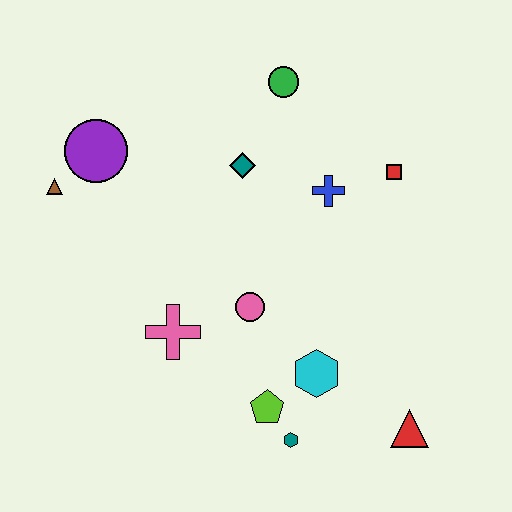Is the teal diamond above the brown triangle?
Yes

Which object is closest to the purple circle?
The brown triangle is closest to the purple circle.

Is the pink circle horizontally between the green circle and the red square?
No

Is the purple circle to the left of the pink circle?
Yes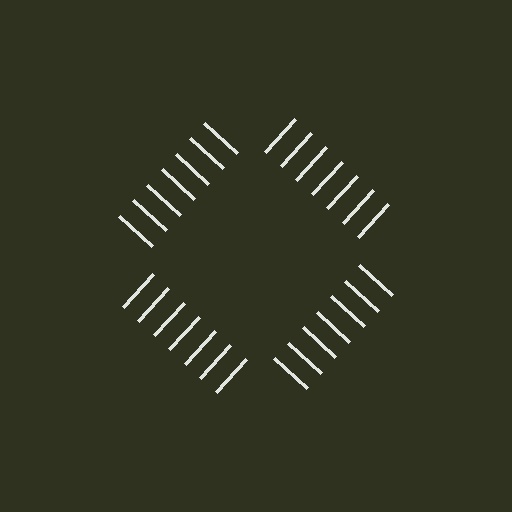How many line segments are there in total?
28 — 7 along each of the 4 edges.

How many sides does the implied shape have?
4 sides — the line-ends trace a square.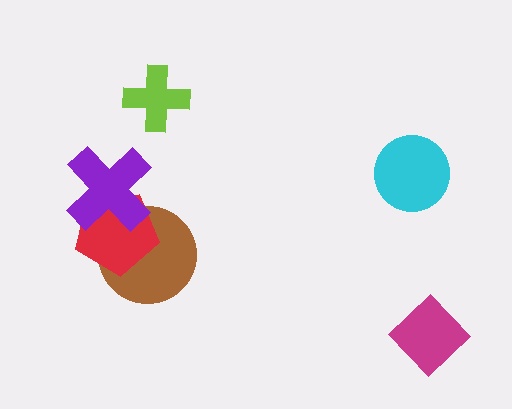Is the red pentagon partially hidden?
Yes, it is partially covered by another shape.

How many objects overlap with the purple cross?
2 objects overlap with the purple cross.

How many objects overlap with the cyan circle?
0 objects overlap with the cyan circle.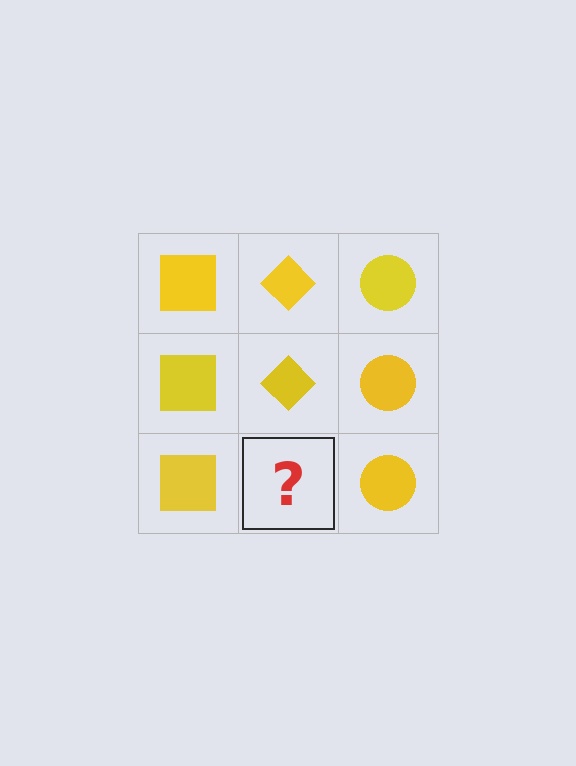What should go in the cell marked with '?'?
The missing cell should contain a yellow diamond.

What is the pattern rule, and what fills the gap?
The rule is that each column has a consistent shape. The gap should be filled with a yellow diamond.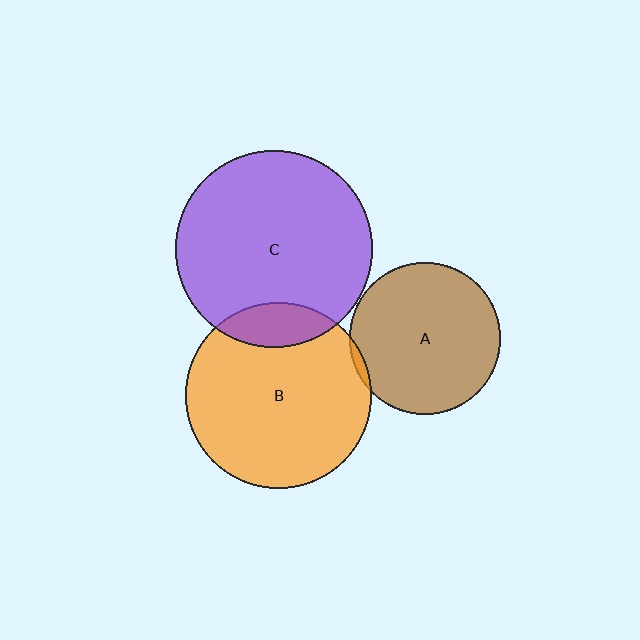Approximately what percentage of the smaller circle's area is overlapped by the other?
Approximately 15%.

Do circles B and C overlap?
Yes.